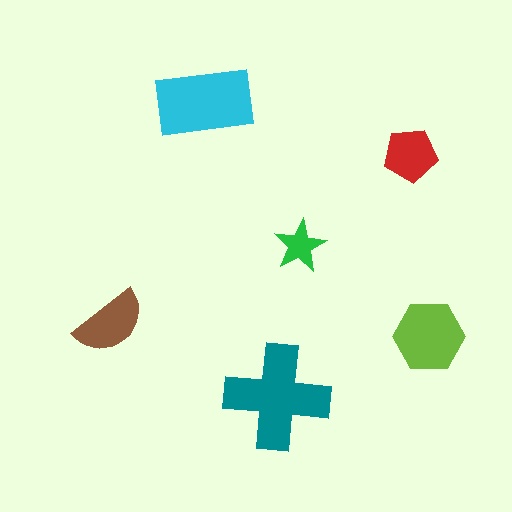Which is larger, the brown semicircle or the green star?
The brown semicircle.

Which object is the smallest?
The green star.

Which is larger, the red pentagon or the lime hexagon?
The lime hexagon.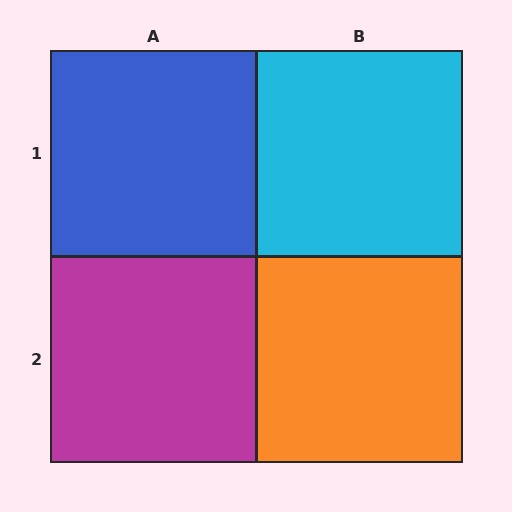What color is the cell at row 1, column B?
Cyan.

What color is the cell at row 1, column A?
Blue.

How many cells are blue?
1 cell is blue.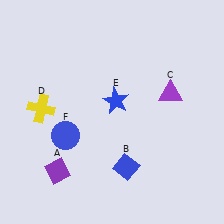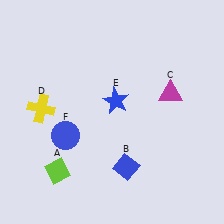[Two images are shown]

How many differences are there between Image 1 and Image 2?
There are 2 differences between the two images.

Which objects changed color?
A changed from purple to lime. C changed from purple to magenta.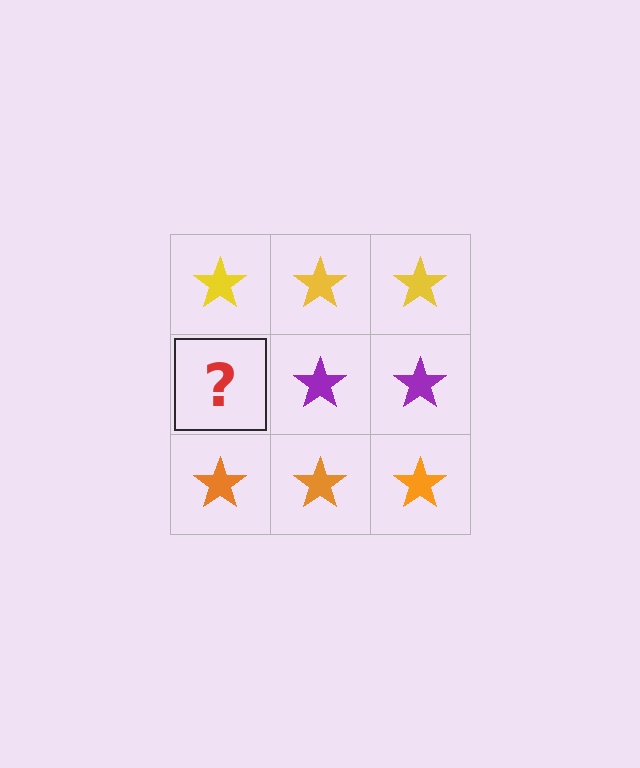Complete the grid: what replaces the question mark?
The question mark should be replaced with a purple star.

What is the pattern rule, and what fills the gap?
The rule is that each row has a consistent color. The gap should be filled with a purple star.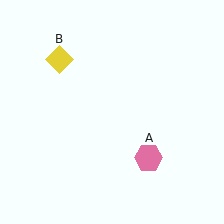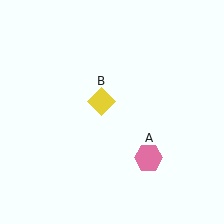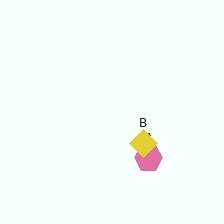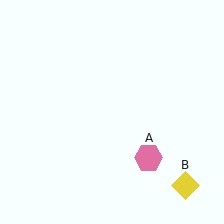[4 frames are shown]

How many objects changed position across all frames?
1 object changed position: yellow diamond (object B).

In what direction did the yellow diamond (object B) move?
The yellow diamond (object B) moved down and to the right.